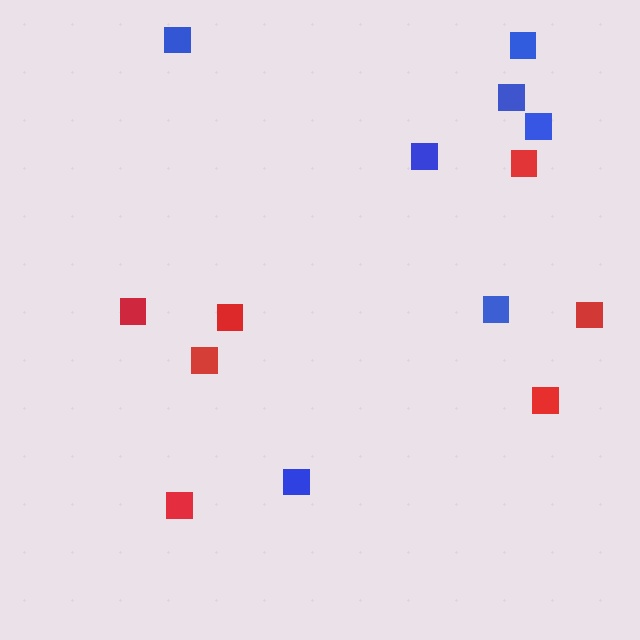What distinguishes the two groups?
There are 2 groups: one group of red squares (7) and one group of blue squares (7).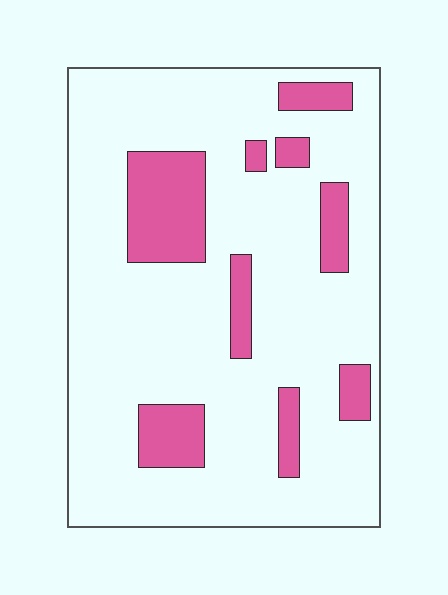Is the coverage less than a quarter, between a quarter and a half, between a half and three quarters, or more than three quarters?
Less than a quarter.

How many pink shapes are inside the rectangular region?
9.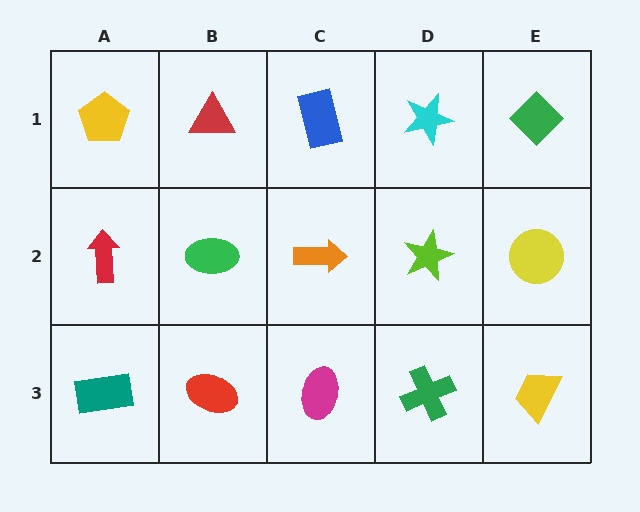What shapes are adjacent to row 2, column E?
A green diamond (row 1, column E), a yellow trapezoid (row 3, column E), a lime star (row 2, column D).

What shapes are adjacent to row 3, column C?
An orange arrow (row 2, column C), a red ellipse (row 3, column B), a green cross (row 3, column D).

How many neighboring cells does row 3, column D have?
3.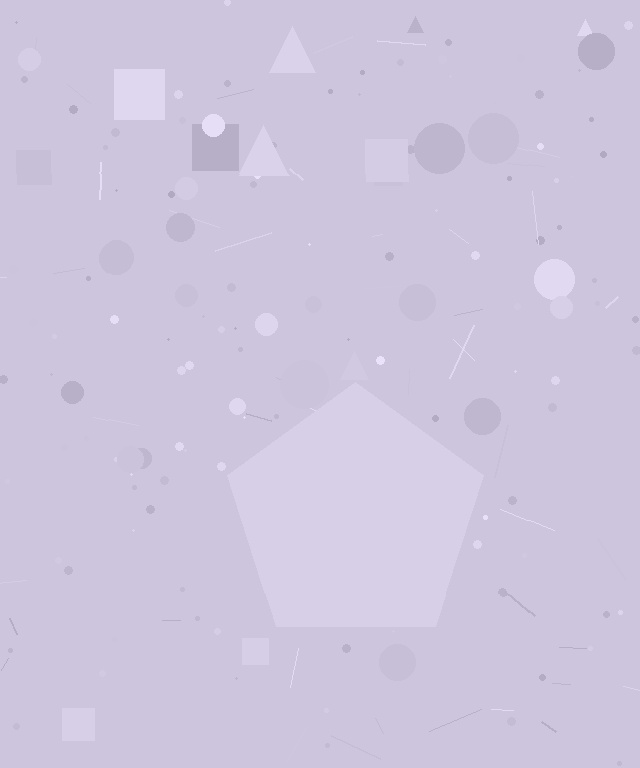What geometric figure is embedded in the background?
A pentagon is embedded in the background.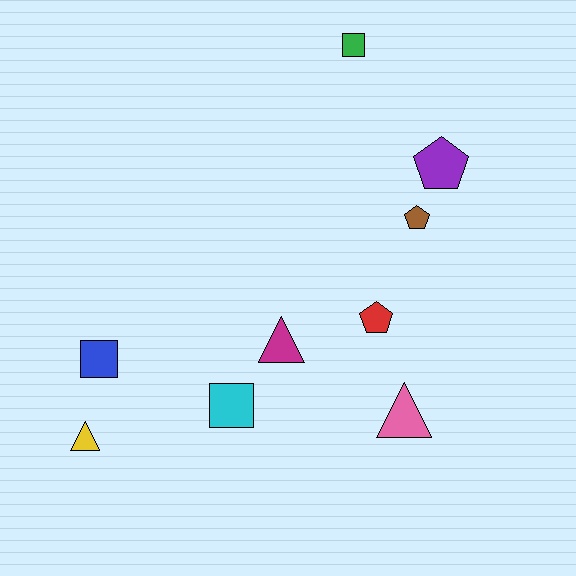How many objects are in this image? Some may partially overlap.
There are 9 objects.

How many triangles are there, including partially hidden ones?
There are 3 triangles.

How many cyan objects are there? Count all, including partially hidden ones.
There is 1 cyan object.